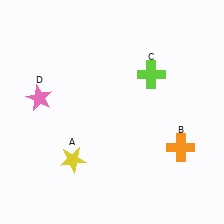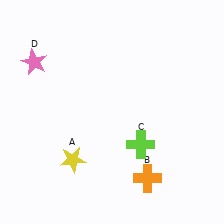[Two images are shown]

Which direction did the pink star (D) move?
The pink star (D) moved up.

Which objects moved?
The objects that moved are: the orange cross (B), the lime cross (C), the pink star (D).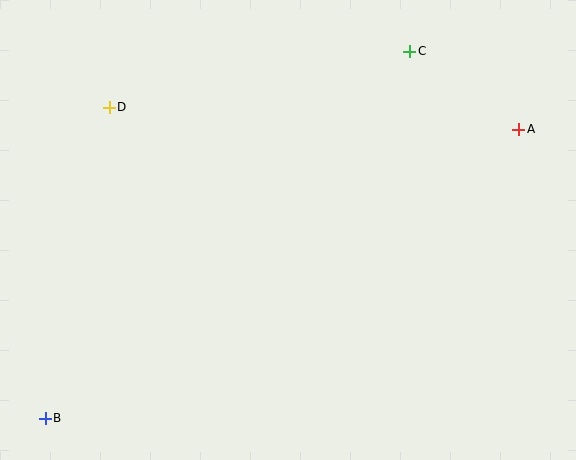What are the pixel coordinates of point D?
Point D is at (109, 107).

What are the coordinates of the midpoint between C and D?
The midpoint between C and D is at (259, 79).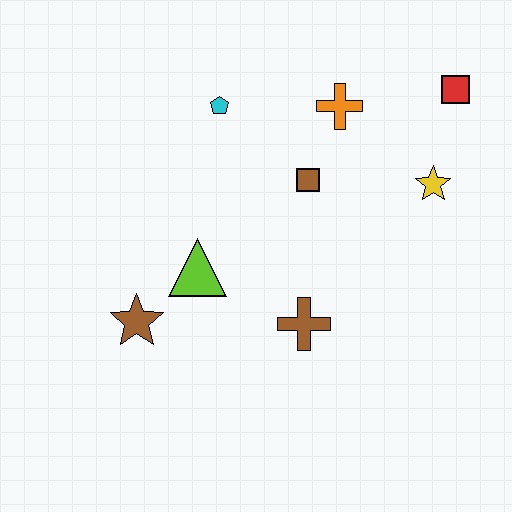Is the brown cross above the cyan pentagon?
No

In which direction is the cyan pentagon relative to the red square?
The cyan pentagon is to the left of the red square.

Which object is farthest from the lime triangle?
The red square is farthest from the lime triangle.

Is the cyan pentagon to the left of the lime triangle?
No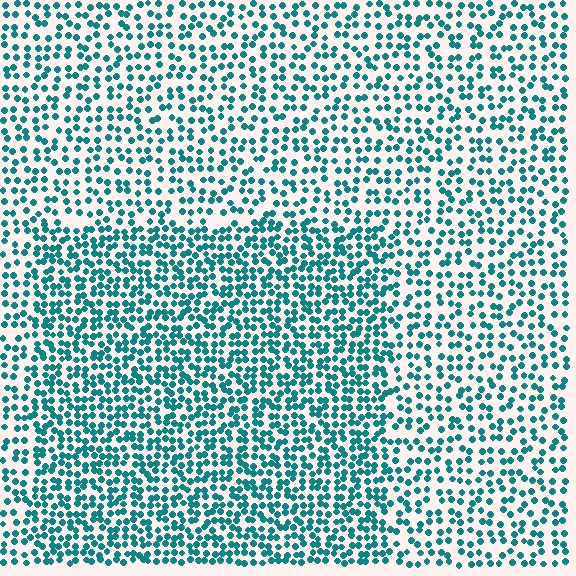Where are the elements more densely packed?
The elements are more densely packed inside the rectangle boundary.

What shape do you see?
I see a rectangle.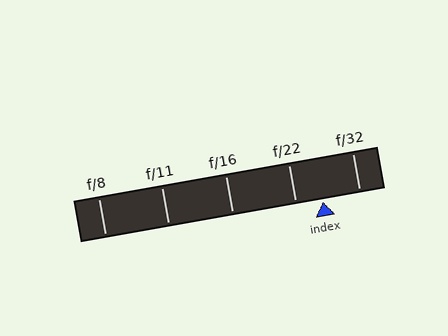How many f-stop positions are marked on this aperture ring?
There are 5 f-stop positions marked.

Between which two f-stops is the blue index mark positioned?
The index mark is between f/22 and f/32.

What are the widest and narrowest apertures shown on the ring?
The widest aperture shown is f/8 and the narrowest is f/32.